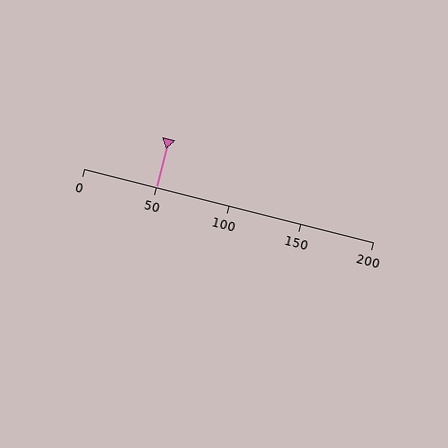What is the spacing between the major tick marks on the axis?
The major ticks are spaced 50 apart.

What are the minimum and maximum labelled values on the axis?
The axis runs from 0 to 200.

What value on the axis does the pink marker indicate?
The marker indicates approximately 50.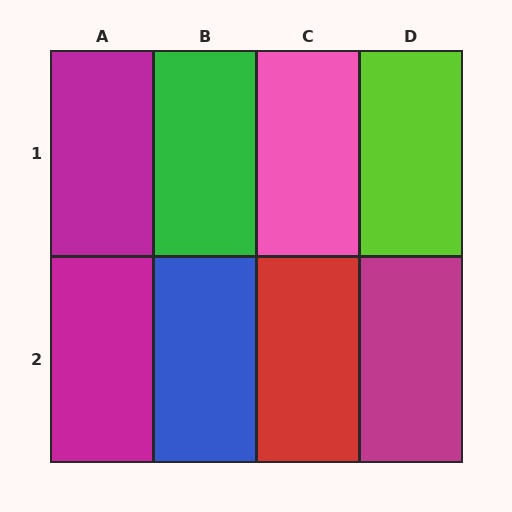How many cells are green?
1 cell is green.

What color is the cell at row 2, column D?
Magenta.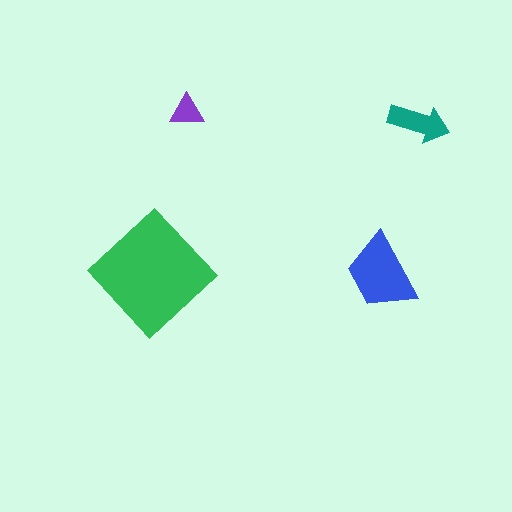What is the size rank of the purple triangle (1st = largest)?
4th.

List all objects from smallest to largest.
The purple triangle, the teal arrow, the blue trapezoid, the green diamond.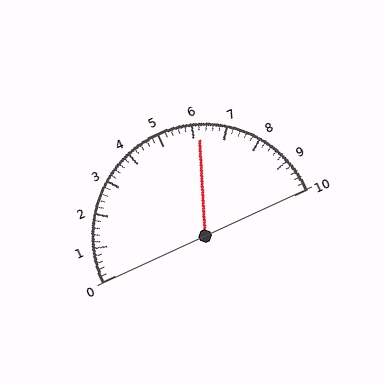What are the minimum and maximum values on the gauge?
The gauge ranges from 0 to 10.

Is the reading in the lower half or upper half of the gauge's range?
The reading is in the upper half of the range (0 to 10).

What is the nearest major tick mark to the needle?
The nearest major tick mark is 6.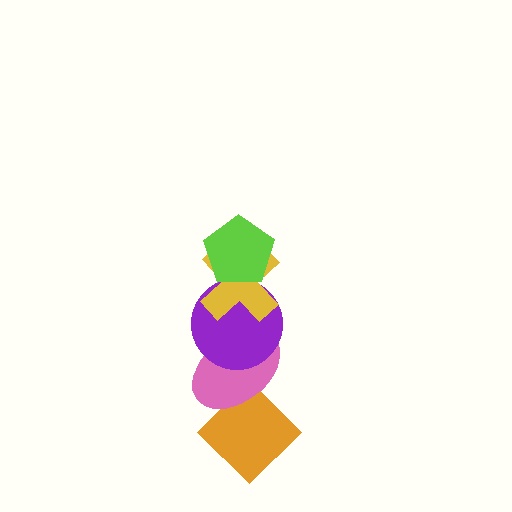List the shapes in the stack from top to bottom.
From top to bottom: the lime pentagon, the yellow cross, the purple circle, the pink ellipse, the orange diamond.